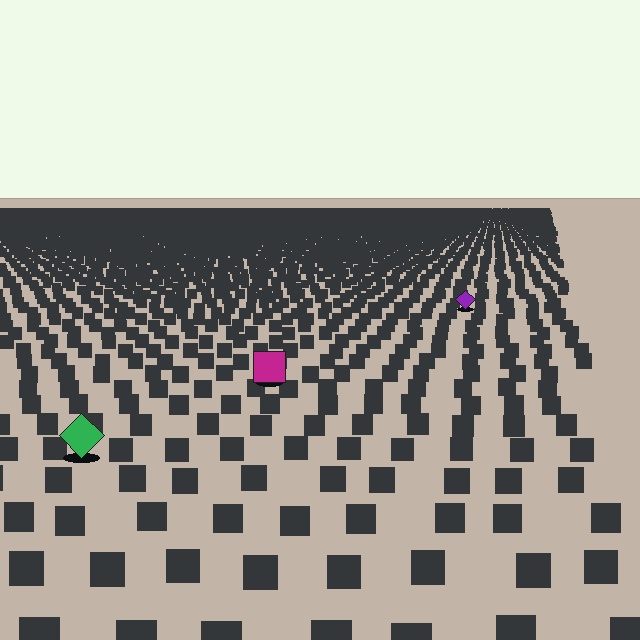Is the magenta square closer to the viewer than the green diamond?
No. The green diamond is closer — you can tell from the texture gradient: the ground texture is coarser near it.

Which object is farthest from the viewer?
The purple diamond is farthest from the viewer. It appears smaller and the ground texture around it is denser.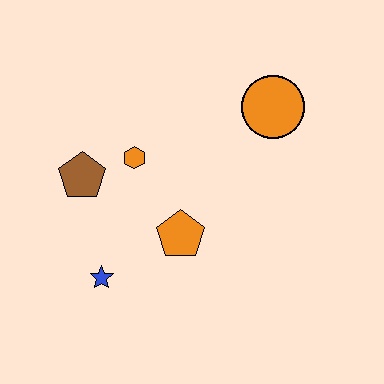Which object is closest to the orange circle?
The orange hexagon is closest to the orange circle.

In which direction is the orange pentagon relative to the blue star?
The orange pentagon is to the right of the blue star.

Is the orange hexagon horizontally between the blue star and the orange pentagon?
Yes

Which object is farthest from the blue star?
The orange circle is farthest from the blue star.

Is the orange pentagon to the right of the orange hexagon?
Yes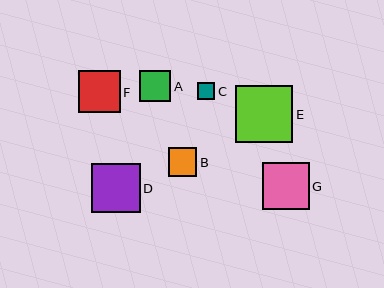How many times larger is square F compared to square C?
Square F is approximately 2.4 times the size of square C.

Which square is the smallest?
Square C is the smallest with a size of approximately 17 pixels.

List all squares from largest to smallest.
From largest to smallest: E, D, G, F, A, B, C.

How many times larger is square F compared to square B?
Square F is approximately 1.5 times the size of square B.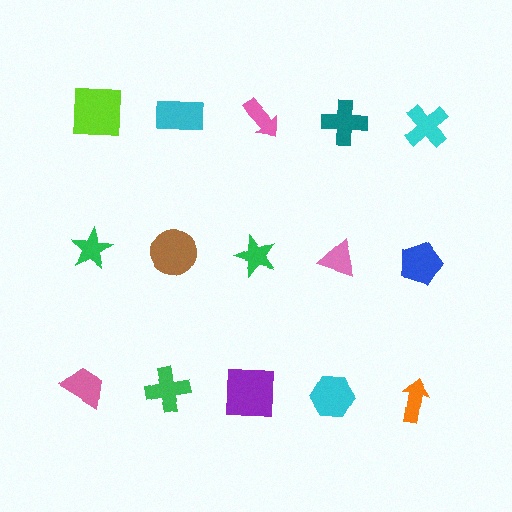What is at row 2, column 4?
A pink triangle.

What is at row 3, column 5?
An orange arrow.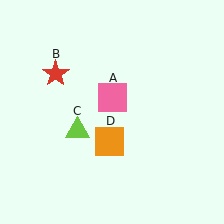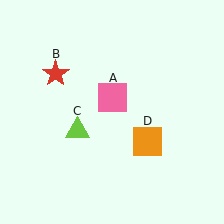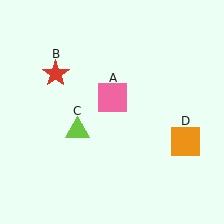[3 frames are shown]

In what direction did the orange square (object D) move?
The orange square (object D) moved right.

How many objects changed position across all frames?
1 object changed position: orange square (object D).